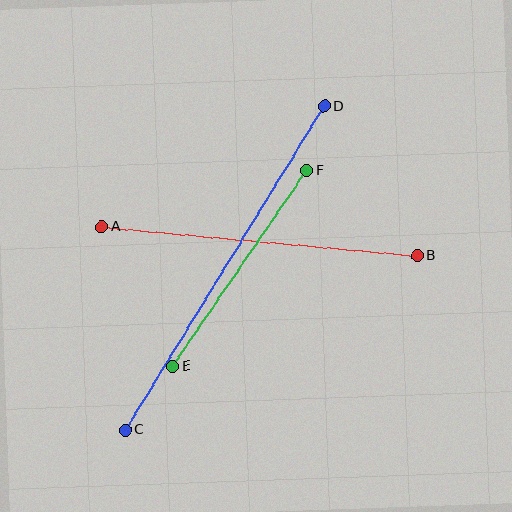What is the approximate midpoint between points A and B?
The midpoint is at approximately (259, 241) pixels.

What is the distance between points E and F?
The distance is approximately 237 pixels.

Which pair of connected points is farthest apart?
Points C and D are farthest apart.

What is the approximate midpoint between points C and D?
The midpoint is at approximately (225, 268) pixels.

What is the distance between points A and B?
The distance is approximately 317 pixels.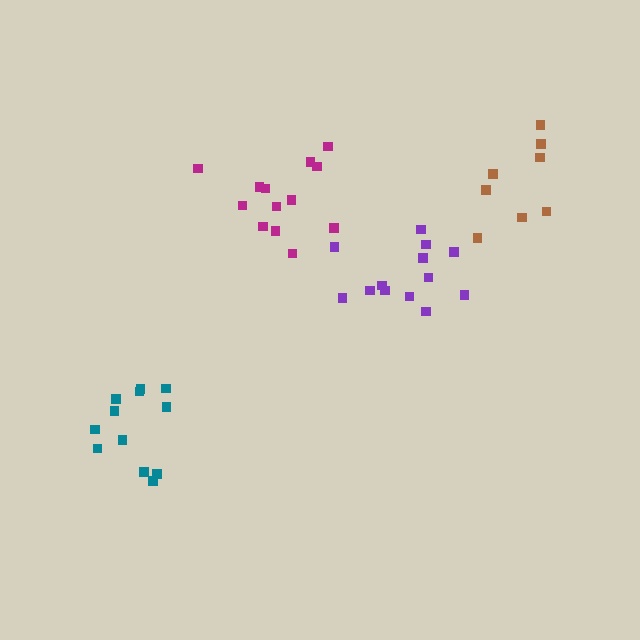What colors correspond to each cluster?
The clusters are colored: brown, teal, purple, magenta.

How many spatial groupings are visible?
There are 4 spatial groupings.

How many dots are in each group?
Group 1: 8 dots, Group 2: 12 dots, Group 3: 13 dots, Group 4: 13 dots (46 total).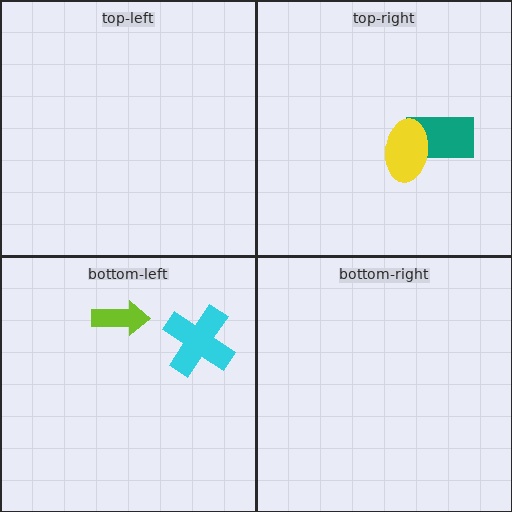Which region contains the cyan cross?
The bottom-left region.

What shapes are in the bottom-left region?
The lime arrow, the cyan cross.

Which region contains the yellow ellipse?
The top-right region.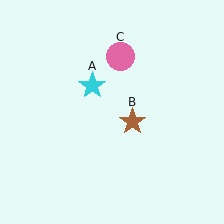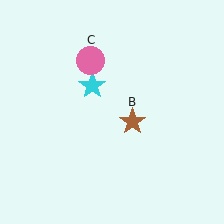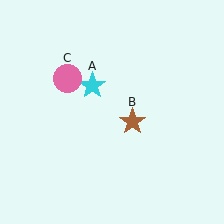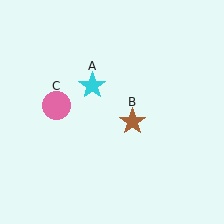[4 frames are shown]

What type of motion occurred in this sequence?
The pink circle (object C) rotated counterclockwise around the center of the scene.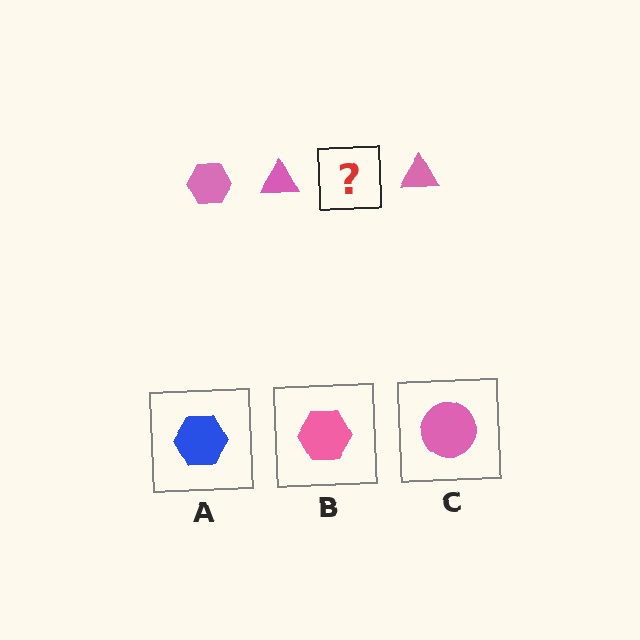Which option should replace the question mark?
Option B.